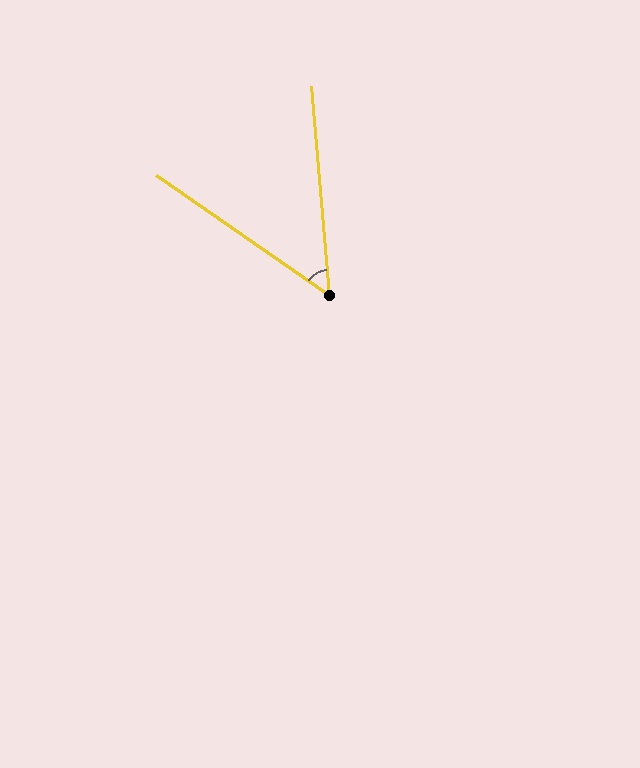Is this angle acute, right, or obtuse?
It is acute.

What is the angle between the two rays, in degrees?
Approximately 50 degrees.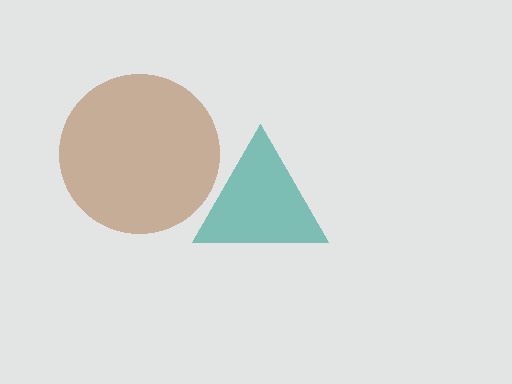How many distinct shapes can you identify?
There are 2 distinct shapes: a teal triangle, a brown circle.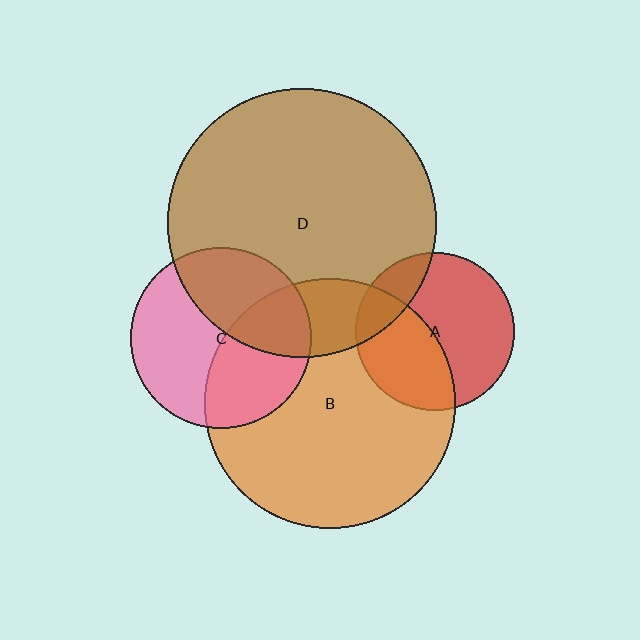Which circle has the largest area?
Circle D (brown).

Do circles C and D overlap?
Yes.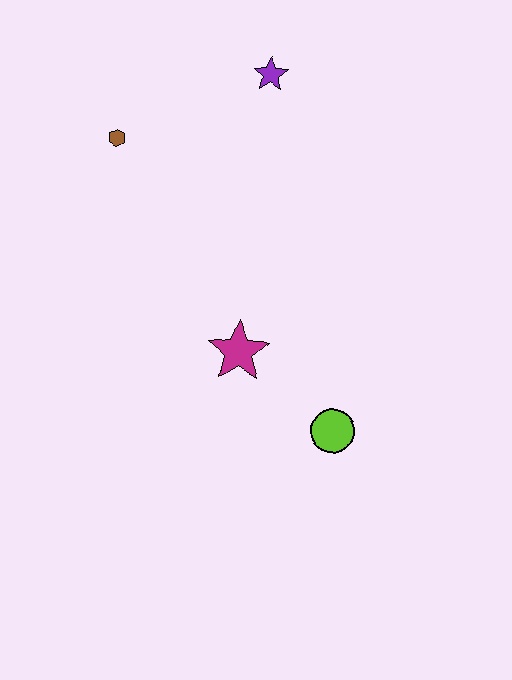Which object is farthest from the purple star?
The lime circle is farthest from the purple star.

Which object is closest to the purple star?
The brown hexagon is closest to the purple star.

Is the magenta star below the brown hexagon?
Yes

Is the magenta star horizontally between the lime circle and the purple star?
No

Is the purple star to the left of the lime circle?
Yes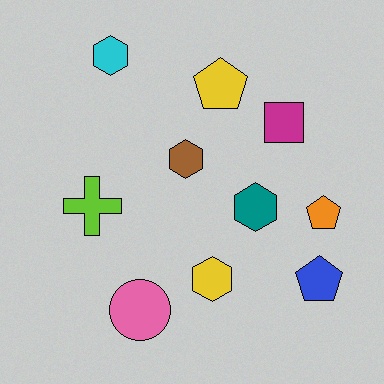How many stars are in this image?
There are no stars.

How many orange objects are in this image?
There is 1 orange object.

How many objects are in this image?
There are 10 objects.